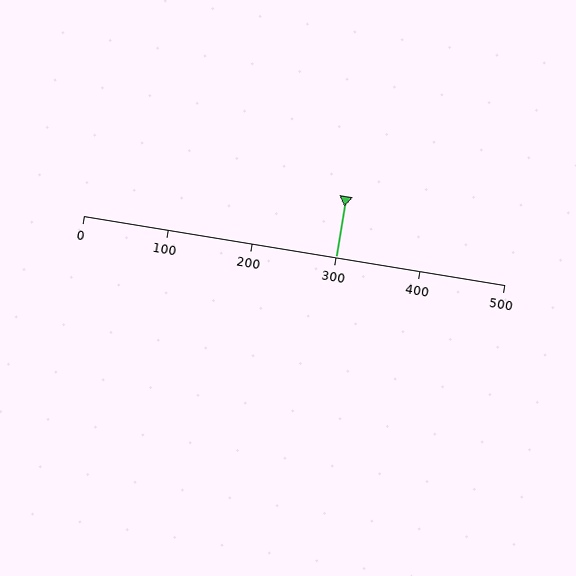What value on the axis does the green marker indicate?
The marker indicates approximately 300.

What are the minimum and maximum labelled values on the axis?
The axis runs from 0 to 500.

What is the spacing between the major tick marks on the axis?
The major ticks are spaced 100 apart.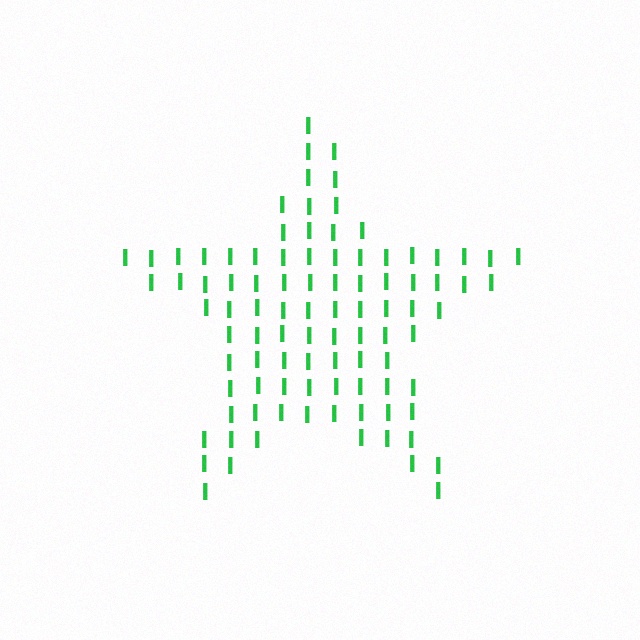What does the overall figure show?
The overall figure shows a star.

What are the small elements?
The small elements are letter I's.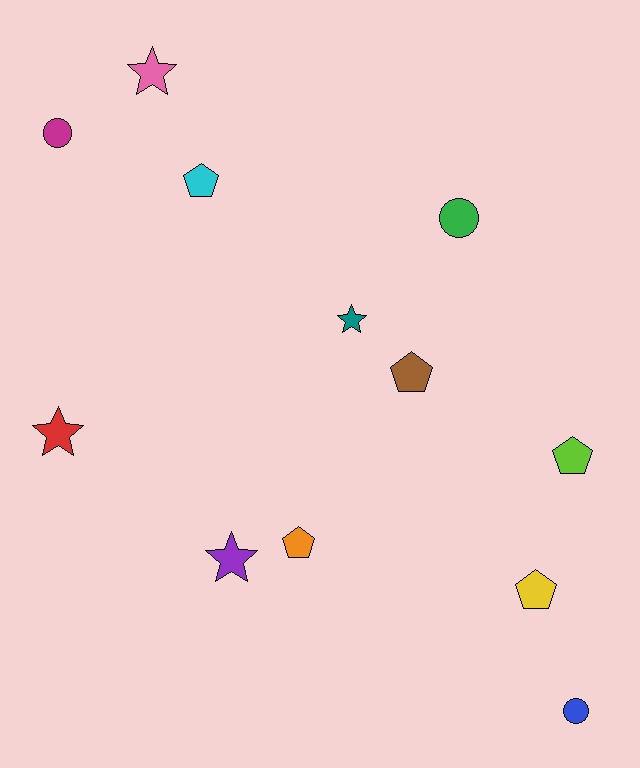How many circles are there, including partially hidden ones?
There are 3 circles.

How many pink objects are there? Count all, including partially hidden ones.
There is 1 pink object.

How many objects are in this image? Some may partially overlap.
There are 12 objects.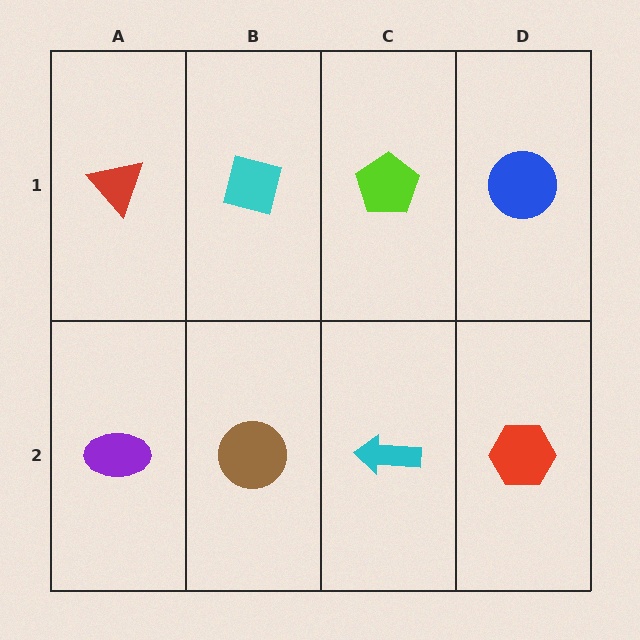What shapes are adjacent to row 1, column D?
A red hexagon (row 2, column D), a lime pentagon (row 1, column C).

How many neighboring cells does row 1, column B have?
3.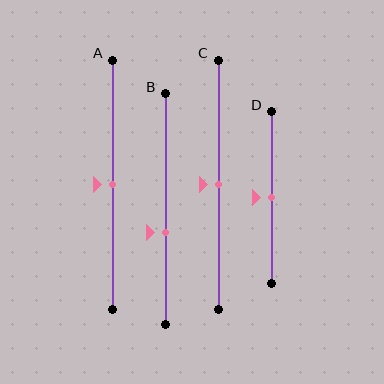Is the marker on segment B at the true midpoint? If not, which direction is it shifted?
No, the marker on segment B is shifted downward by about 10% of the segment length.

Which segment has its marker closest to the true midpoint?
Segment A has its marker closest to the true midpoint.